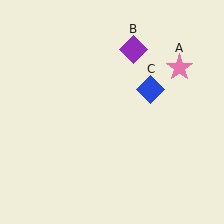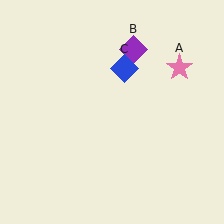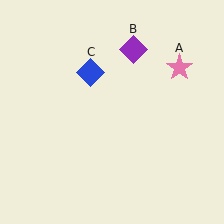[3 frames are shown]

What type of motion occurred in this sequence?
The blue diamond (object C) rotated counterclockwise around the center of the scene.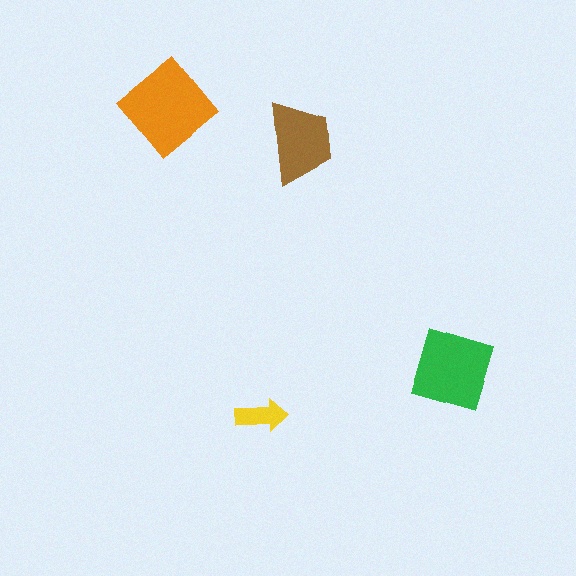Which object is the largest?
The orange diamond.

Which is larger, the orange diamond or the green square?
The orange diamond.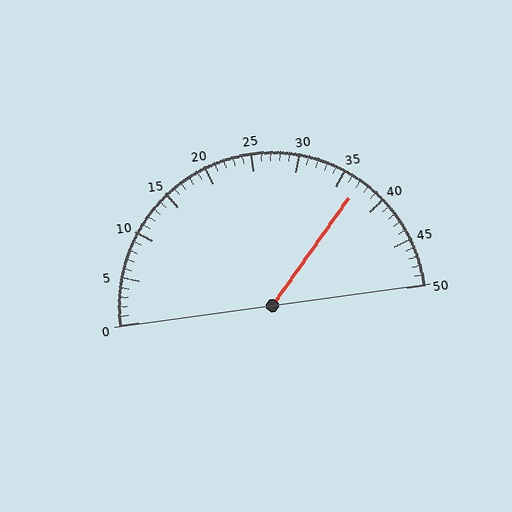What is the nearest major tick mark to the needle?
The nearest major tick mark is 35.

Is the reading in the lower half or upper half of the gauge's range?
The reading is in the upper half of the range (0 to 50).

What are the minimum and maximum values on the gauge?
The gauge ranges from 0 to 50.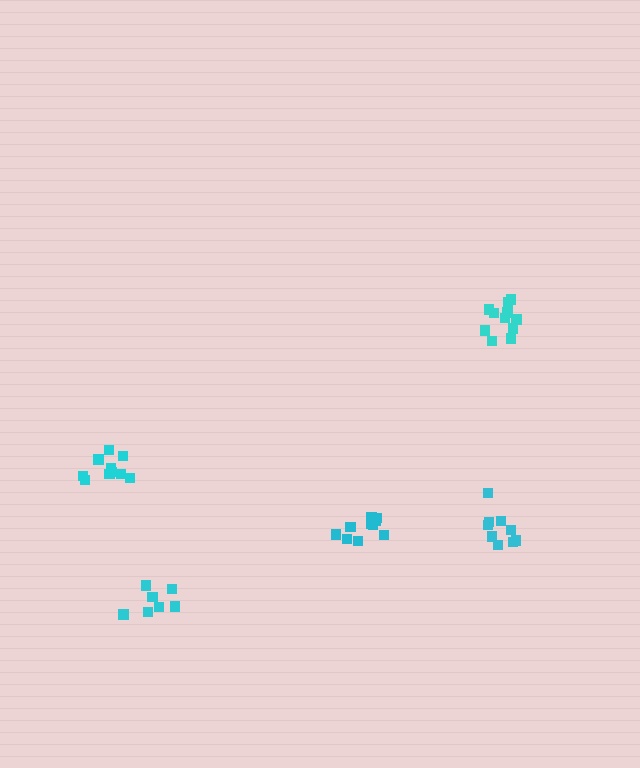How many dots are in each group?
Group 1: 10 dots, Group 2: 11 dots, Group 3: 9 dots, Group 4: 10 dots, Group 5: 7 dots (47 total).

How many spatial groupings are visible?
There are 5 spatial groupings.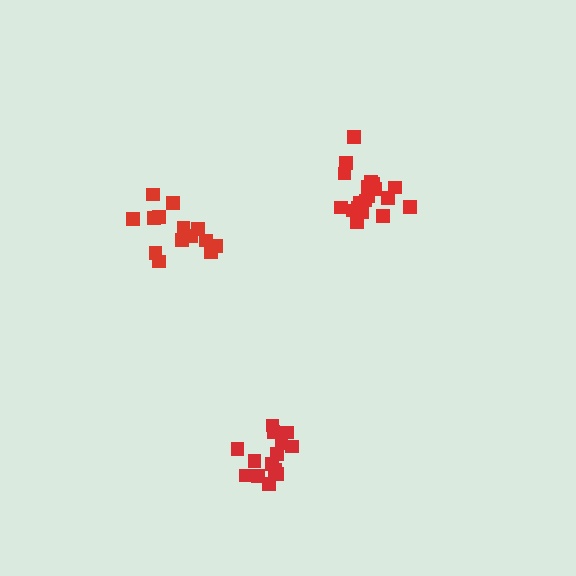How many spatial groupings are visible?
There are 3 spatial groupings.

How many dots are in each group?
Group 1: 19 dots, Group 2: 14 dots, Group 3: 14 dots (47 total).